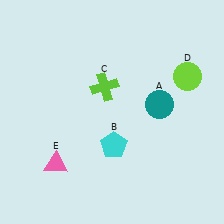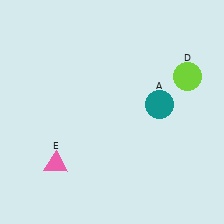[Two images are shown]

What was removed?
The cyan pentagon (B), the lime cross (C) were removed in Image 2.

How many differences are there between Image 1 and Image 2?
There are 2 differences between the two images.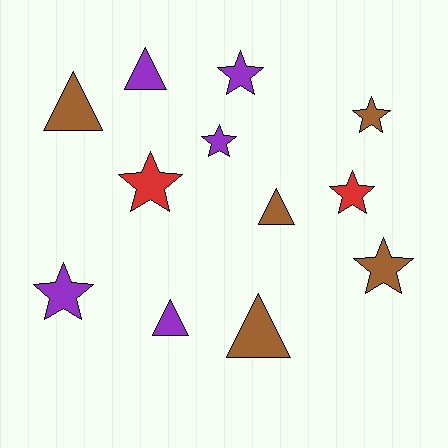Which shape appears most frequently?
Star, with 7 objects.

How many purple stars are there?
There are 3 purple stars.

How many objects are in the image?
There are 12 objects.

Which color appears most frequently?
Brown, with 5 objects.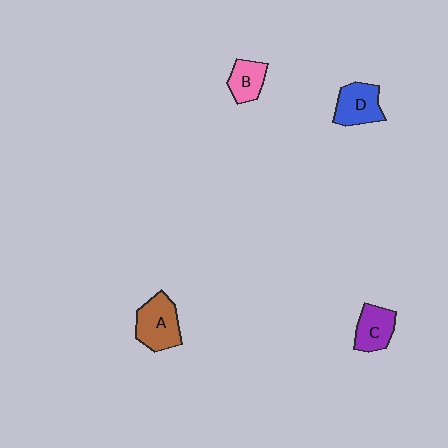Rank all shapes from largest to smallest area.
From largest to smallest: A (brown), D (blue), C (purple), B (pink).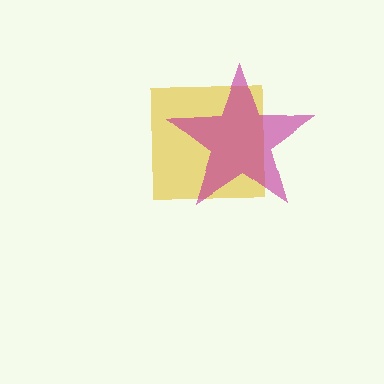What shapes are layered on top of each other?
The layered shapes are: a yellow square, a magenta star.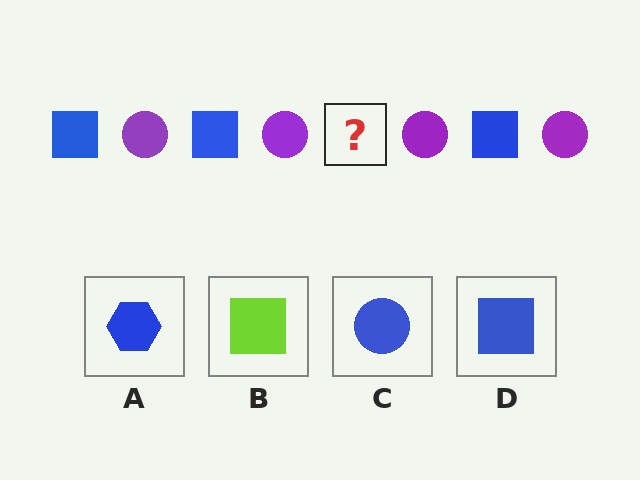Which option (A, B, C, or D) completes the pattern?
D.